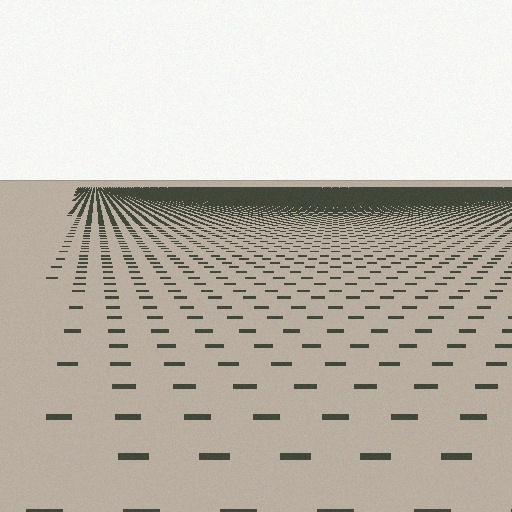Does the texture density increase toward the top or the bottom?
Density increases toward the top.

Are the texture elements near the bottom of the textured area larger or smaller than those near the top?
Larger. Near the bottom, elements are closer to the viewer and appear at a bigger on-screen size.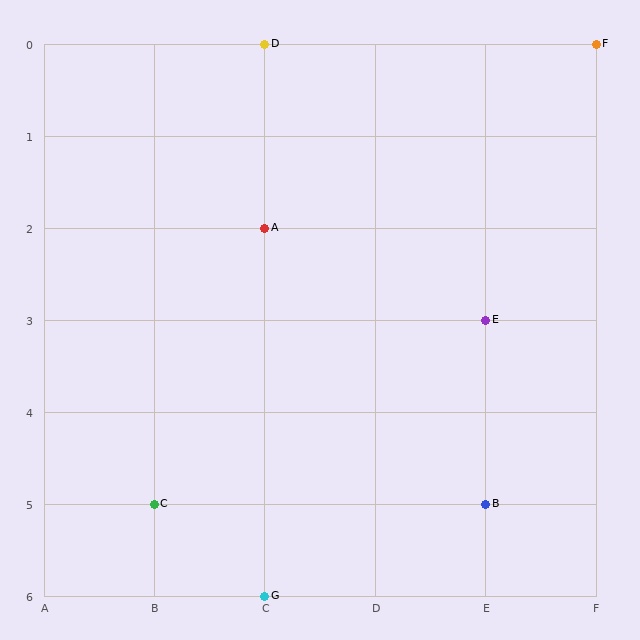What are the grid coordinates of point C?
Point C is at grid coordinates (B, 5).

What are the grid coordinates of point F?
Point F is at grid coordinates (F, 0).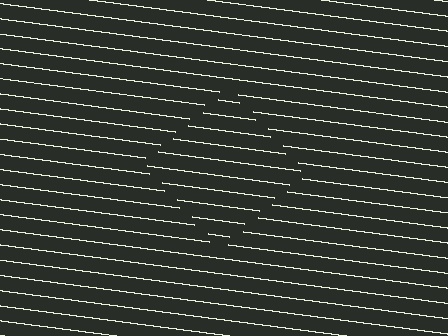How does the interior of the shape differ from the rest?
The interior of the shape contains the same grating, shifted by half a period — the contour is defined by the phase discontinuity where line-ends from the inner and outer gratings abut.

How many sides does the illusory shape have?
4 sides — the line-ends trace a square.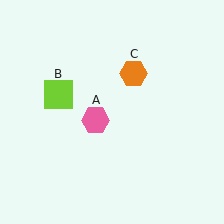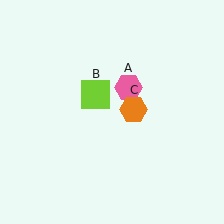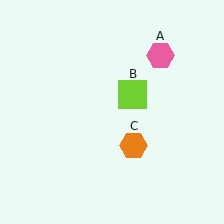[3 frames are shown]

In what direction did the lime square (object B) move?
The lime square (object B) moved right.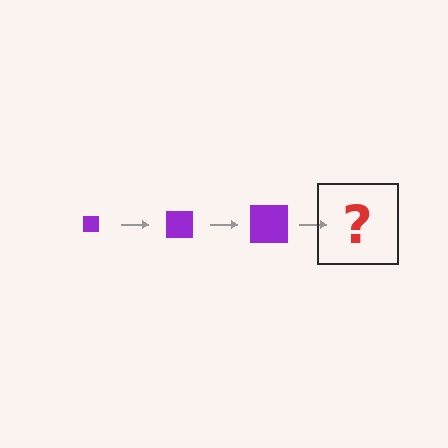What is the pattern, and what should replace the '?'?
The pattern is that the square gets progressively larger each step. The '?' should be a purple square, larger than the previous one.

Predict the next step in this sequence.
The next step is a purple square, larger than the previous one.